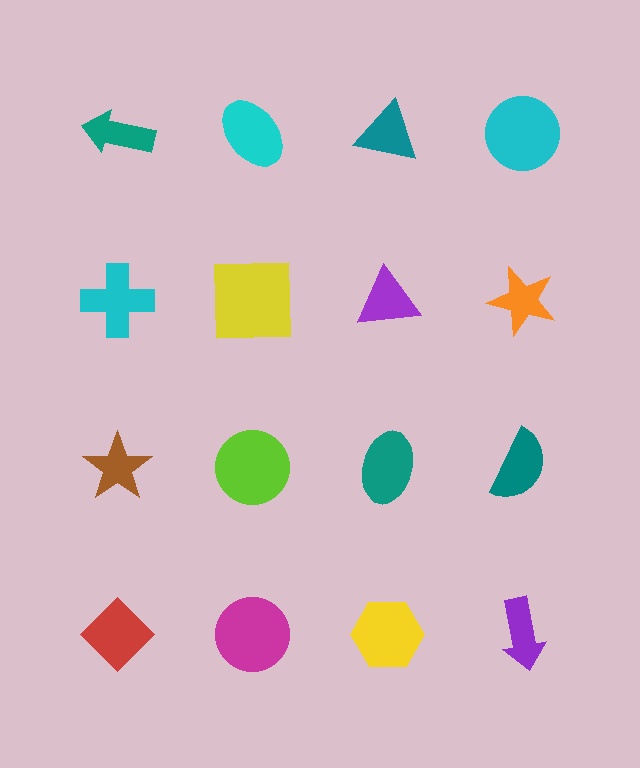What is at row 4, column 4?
A purple arrow.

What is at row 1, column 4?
A cyan circle.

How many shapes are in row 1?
4 shapes.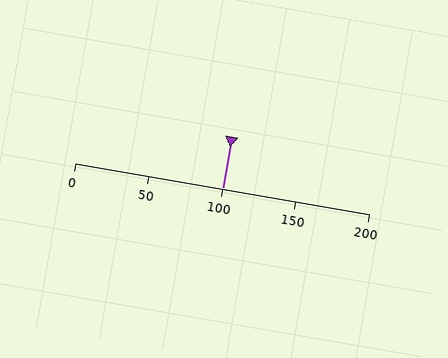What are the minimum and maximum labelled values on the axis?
The axis runs from 0 to 200.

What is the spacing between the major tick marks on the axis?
The major ticks are spaced 50 apart.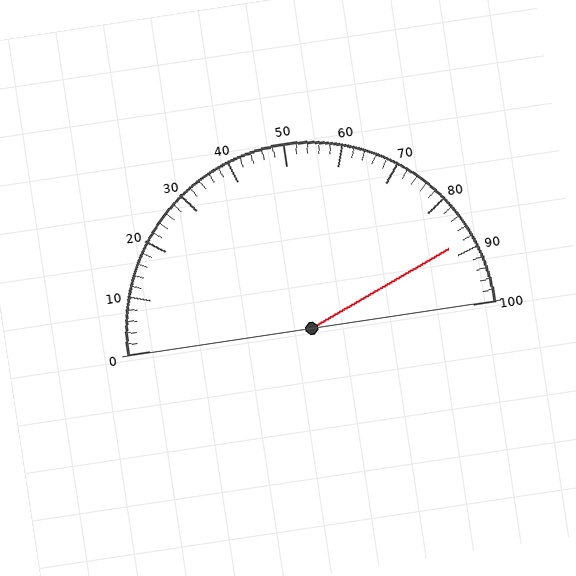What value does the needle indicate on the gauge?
The needle indicates approximately 88.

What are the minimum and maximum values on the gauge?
The gauge ranges from 0 to 100.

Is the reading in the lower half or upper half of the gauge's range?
The reading is in the upper half of the range (0 to 100).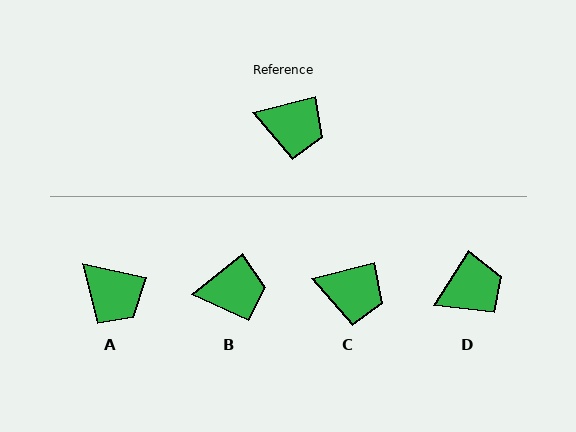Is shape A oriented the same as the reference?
No, it is off by about 27 degrees.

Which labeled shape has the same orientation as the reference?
C.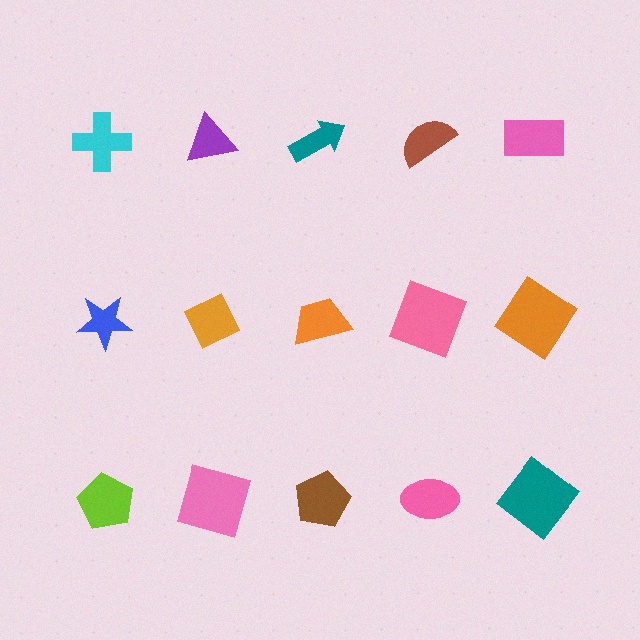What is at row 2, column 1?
A blue star.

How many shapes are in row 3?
5 shapes.